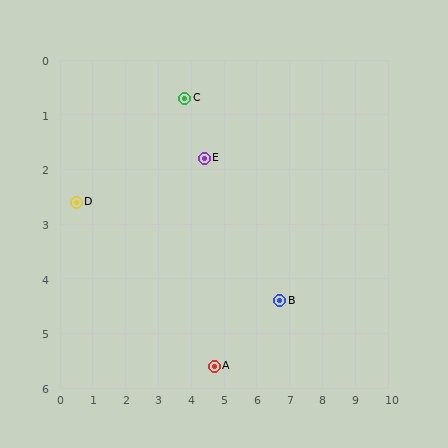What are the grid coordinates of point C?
Point C is at approximately (3.8, 0.7).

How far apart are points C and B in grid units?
Points C and B are about 4.7 grid units apart.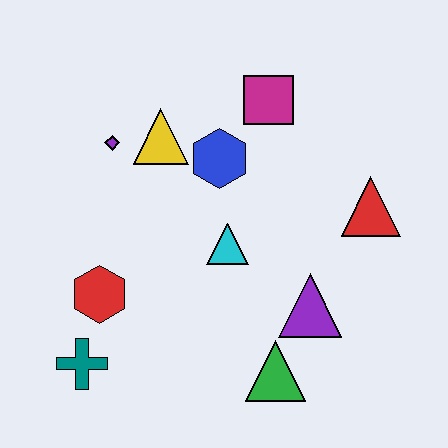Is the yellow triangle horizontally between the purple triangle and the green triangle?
No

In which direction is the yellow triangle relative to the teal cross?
The yellow triangle is above the teal cross.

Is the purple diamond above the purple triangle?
Yes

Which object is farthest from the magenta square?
The teal cross is farthest from the magenta square.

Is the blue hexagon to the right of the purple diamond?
Yes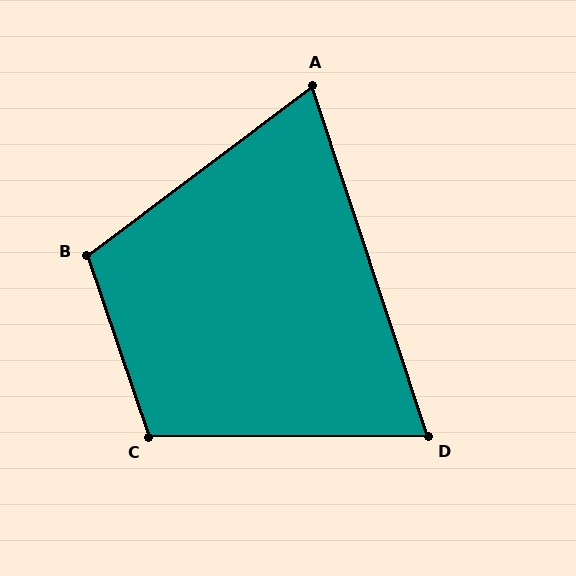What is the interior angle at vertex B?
Approximately 108 degrees (obtuse).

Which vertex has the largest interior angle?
C, at approximately 109 degrees.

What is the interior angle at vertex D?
Approximately 72 degrees (acute).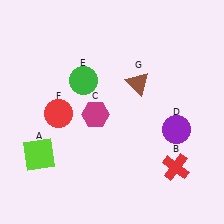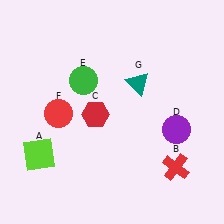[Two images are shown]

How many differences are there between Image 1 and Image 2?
There are 2 differences between the two images.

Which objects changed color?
C changed from magenta to red. G changed from brown to teal.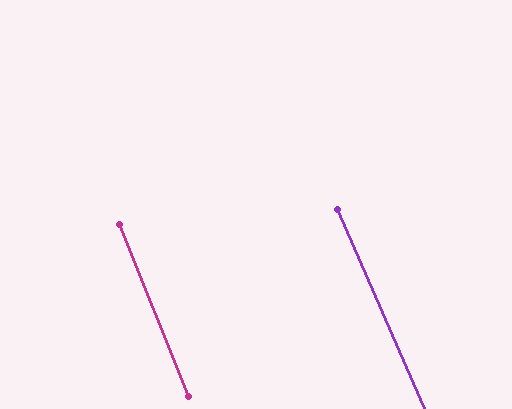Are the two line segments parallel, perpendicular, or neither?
Parallel — their directions differ by only 1.7°.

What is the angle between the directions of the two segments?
Approximately 2 degrees.